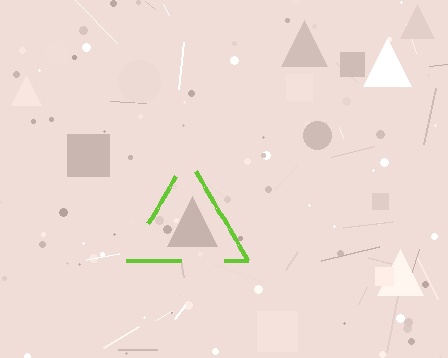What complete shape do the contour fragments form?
The contour fragments form a triangle.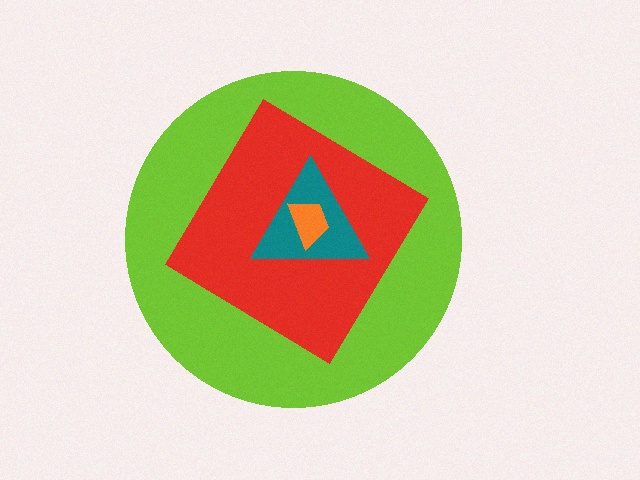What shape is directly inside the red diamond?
The teal triangle.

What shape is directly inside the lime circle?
The red diamond.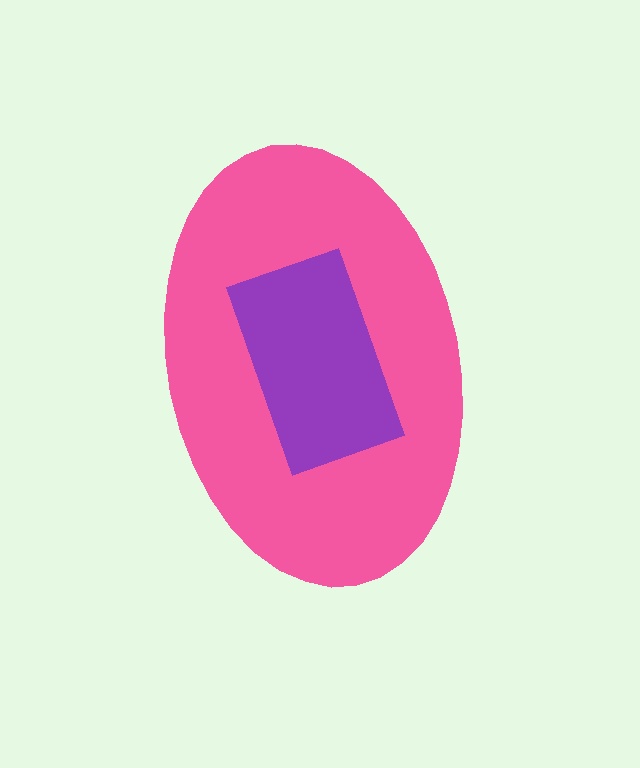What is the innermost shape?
The purple rectangle.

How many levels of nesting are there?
2.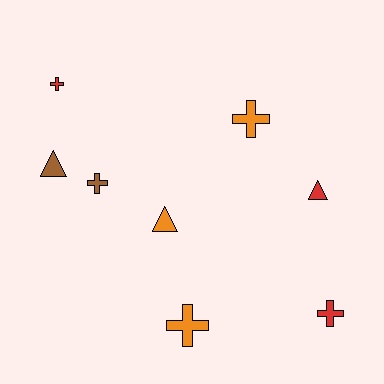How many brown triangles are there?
There is 1 brown triangle.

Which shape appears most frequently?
Cross, with 5 objects.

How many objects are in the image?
There are 8 objects.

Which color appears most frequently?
Orange, with 3 objects.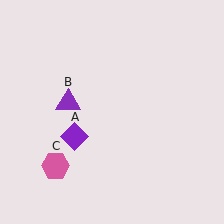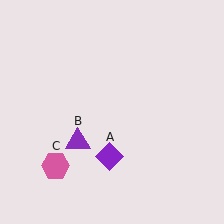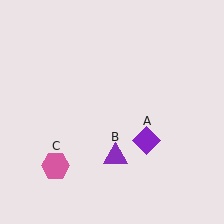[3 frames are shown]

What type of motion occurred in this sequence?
The purple diamond (object A), purple triangle (object B) rotated counterclockwise around the center of the scene.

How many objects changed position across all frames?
2 objects changed position: purple diamond (object A), purple triangle (object B).